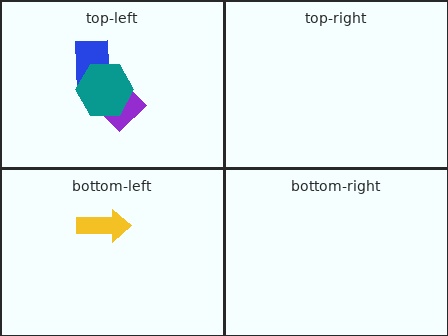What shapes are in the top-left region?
The purple diamond, the blue rectangle, the teal hexagon.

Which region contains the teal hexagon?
The top-left region.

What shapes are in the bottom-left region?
The yellow arrow.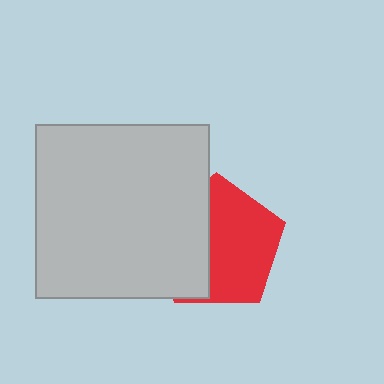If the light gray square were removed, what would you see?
You would see the complete red pentagon.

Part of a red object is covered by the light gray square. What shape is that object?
It is a pentagon.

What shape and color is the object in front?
The object in front is a light gray square.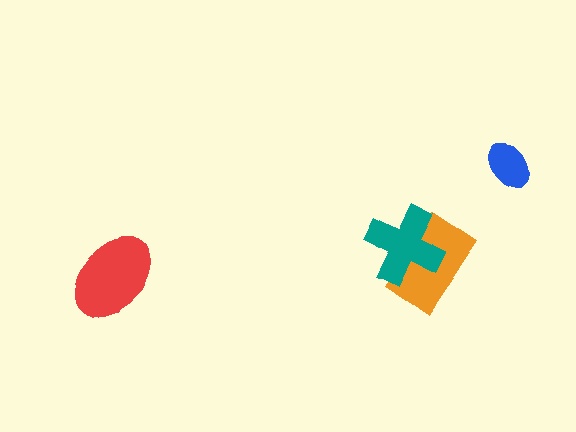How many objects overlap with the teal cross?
1 object overlaps with the teal cross.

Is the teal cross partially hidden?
No, no other shape covers it.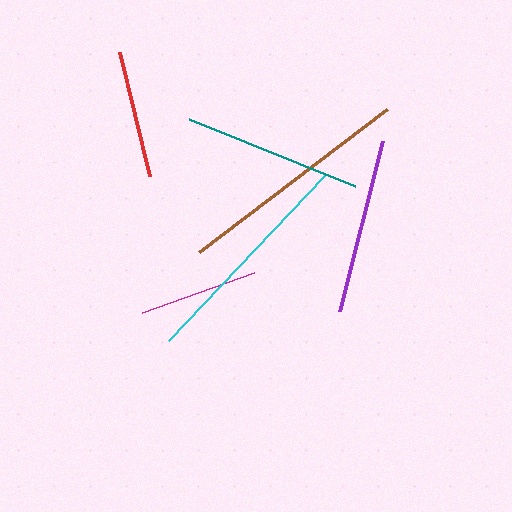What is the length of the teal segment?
The teal segment is approximately 179 pixels long.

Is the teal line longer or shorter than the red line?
The teal line is longer than the red line.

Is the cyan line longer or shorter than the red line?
The cyan line is longer than the red line.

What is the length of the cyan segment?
The cyan segment is approximately 227 pixels long.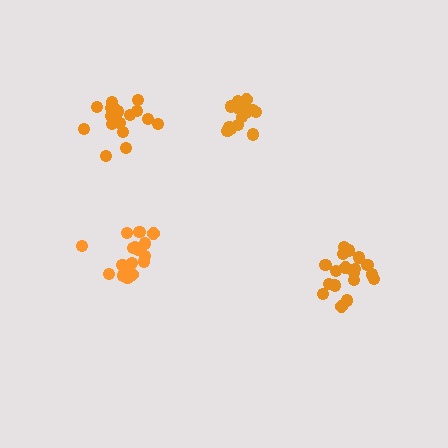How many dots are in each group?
Group 1: 17 dots, Group 2: 19 dots, Group 3: 18 dots, Group 4: 18 dots (72 total).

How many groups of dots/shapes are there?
There are 4 groups.